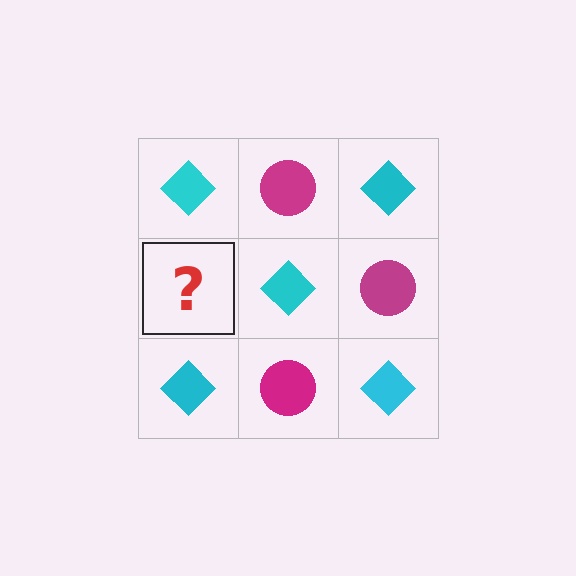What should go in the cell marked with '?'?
The missing cell should contain a magenta circle.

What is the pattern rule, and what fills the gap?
The rule is that it alternates cyan diamond and magenta circle in a checkerboard pattern. The gap should be filled with a magenta circle.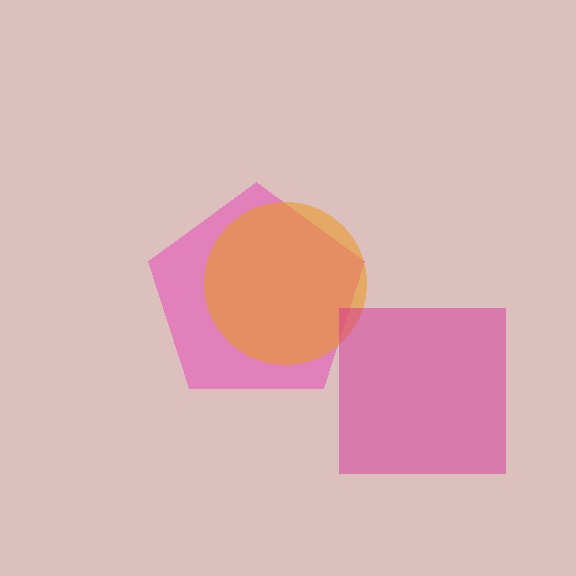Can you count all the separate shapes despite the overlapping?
Yes, there are 3 separate shapes.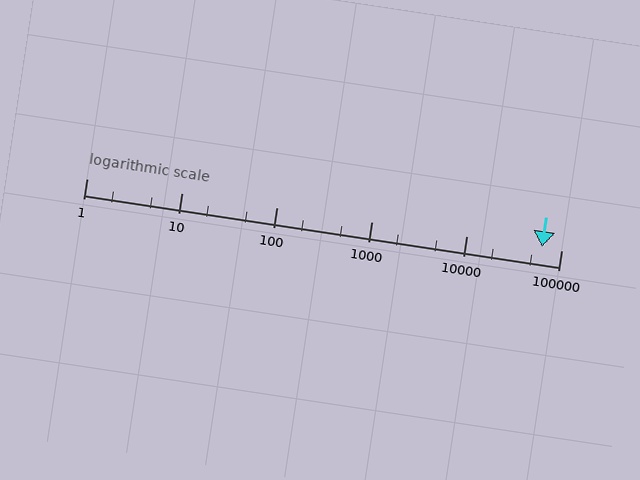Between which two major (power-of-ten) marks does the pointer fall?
The pointer is between 10000 and 100000.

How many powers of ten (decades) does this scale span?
The scale spans 5 decades, from 1 to 100000.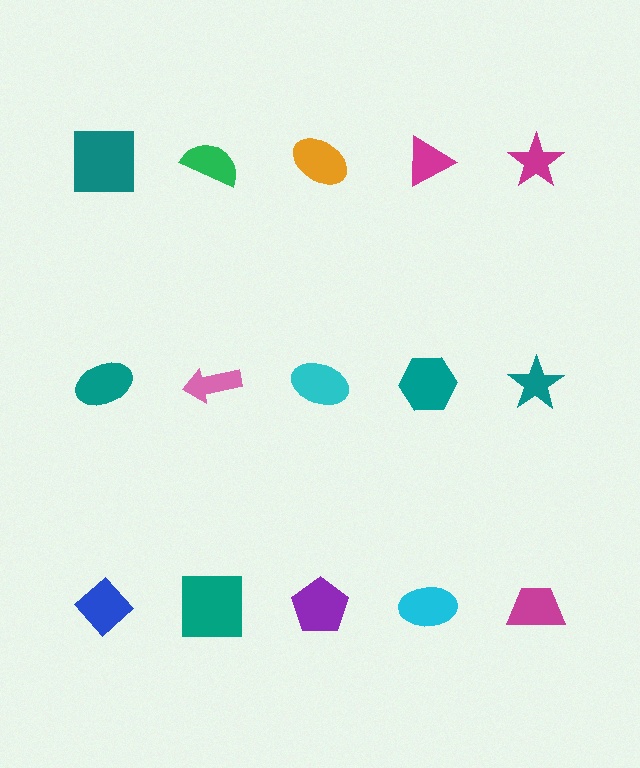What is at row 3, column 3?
A purple pentagon.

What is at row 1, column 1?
A teal square.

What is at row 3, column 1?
A blue diamond.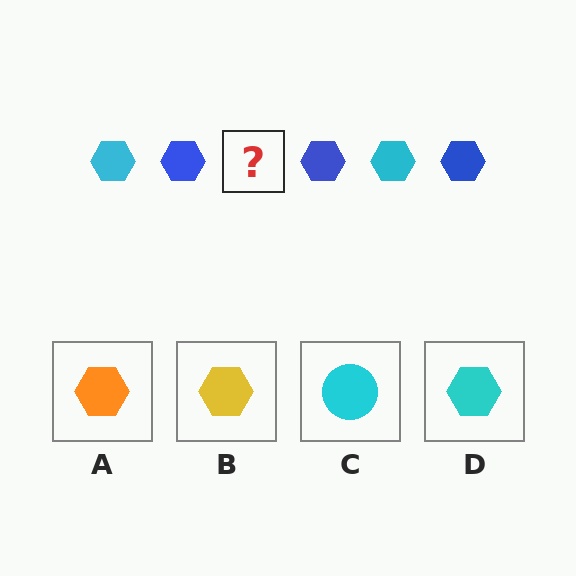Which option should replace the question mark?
Option D.